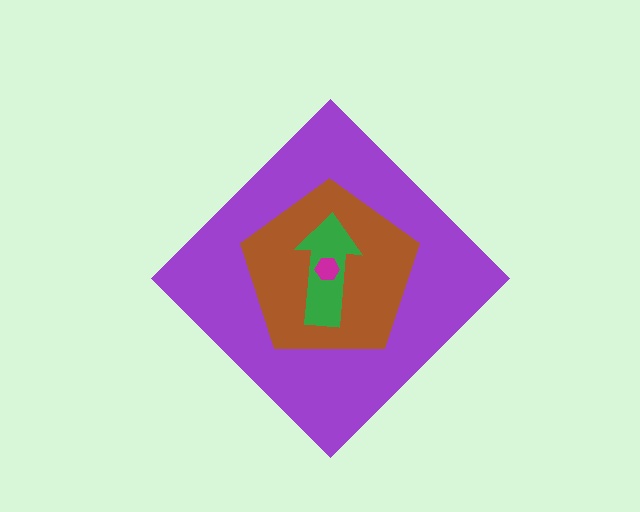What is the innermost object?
The magenta hexagon.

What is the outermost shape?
The purple diamond.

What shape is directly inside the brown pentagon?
The green arrow.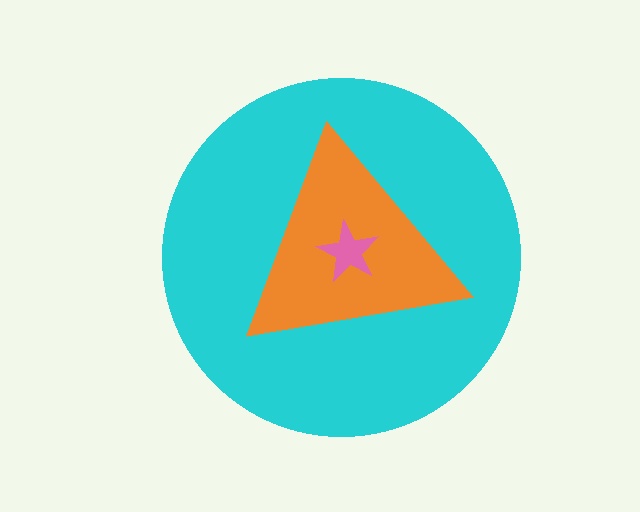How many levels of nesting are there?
3.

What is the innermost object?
The pink star.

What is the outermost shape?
The cyan circle.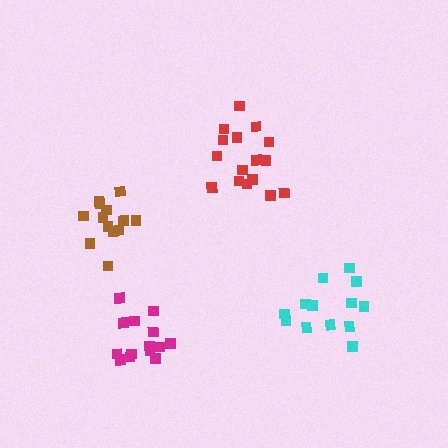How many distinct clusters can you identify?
There are 4 distinct clusters.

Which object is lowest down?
The magenta cluster is bottommost.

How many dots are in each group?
Group 1: 16 dots, Group 2: 14 dots, Group 3: 13 dots, Group 4: 13 dots (56 total).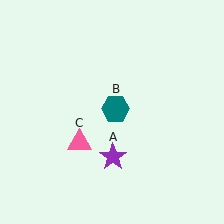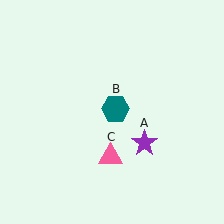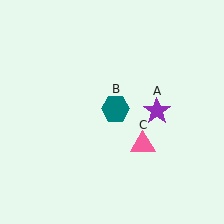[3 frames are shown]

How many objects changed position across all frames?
2 objects changed position: purple star (object A), pink triangle (object C).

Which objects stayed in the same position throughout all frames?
Teal hexagon (object B) remained stationary.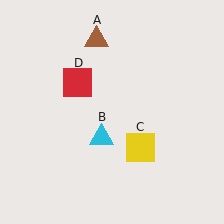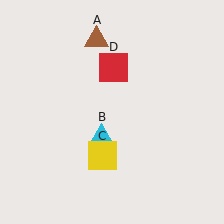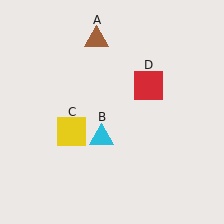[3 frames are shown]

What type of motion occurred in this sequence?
The yellow square (object C), red square (object D) rotated clockwise around the center of the scene.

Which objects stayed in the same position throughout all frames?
Brown triangle (object A) and cyan triangle (object B) remained stationary.